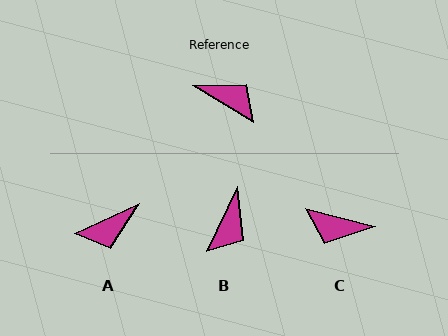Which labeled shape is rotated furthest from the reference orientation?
C, about 163 degrees away.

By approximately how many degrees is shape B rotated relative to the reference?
Approximately 84 degrees clockwise.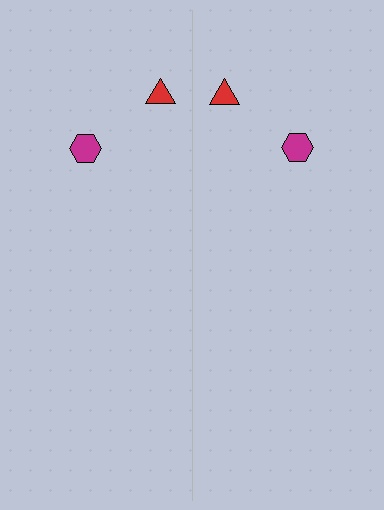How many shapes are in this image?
There are 4 shapes in this image.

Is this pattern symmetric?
Yes, this pattern has bilateral (reflection) symmetry.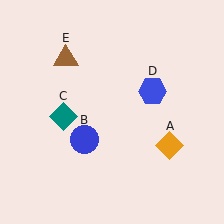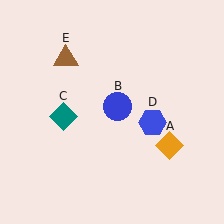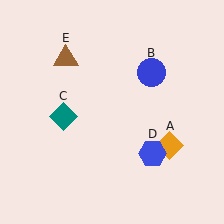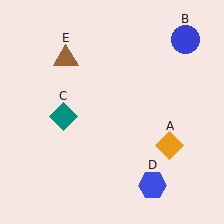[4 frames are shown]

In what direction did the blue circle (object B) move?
The blue circle (object B) moved up and to the right.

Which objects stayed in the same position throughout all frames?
Orange diamond (object A) and teal diamond (object C) and brown triangle (object E) remained stationary.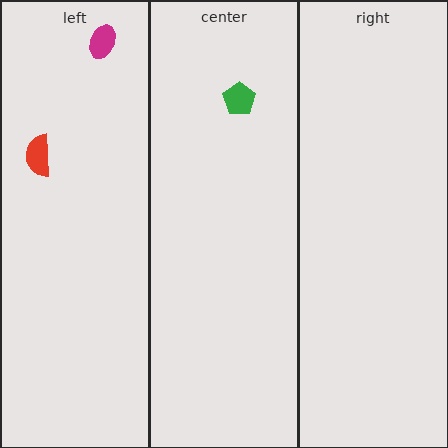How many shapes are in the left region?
2.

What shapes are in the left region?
The magenta ellipse, the red semicircle.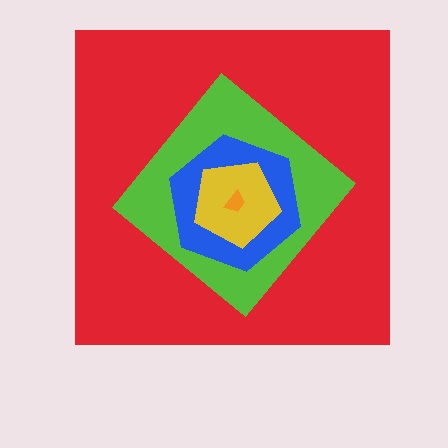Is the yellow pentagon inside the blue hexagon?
Yes.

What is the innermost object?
The orange trapezoid.